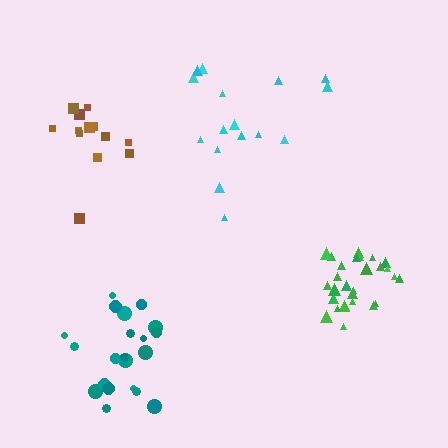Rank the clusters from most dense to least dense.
green, brown, teal, cyan.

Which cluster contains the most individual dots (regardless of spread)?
Green (28).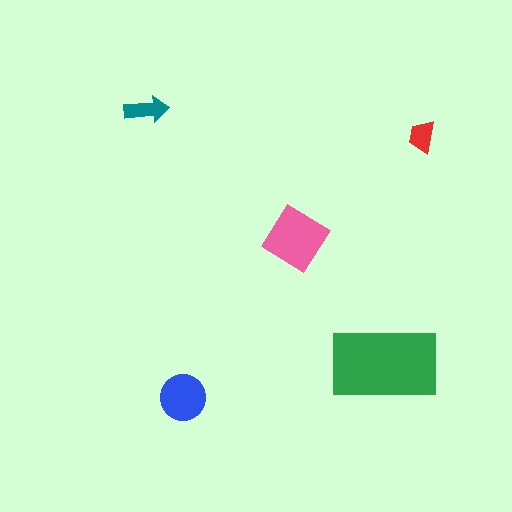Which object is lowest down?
The blue circle is bottommost.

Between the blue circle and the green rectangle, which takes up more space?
The green rectangle.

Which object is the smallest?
The red trapezoid.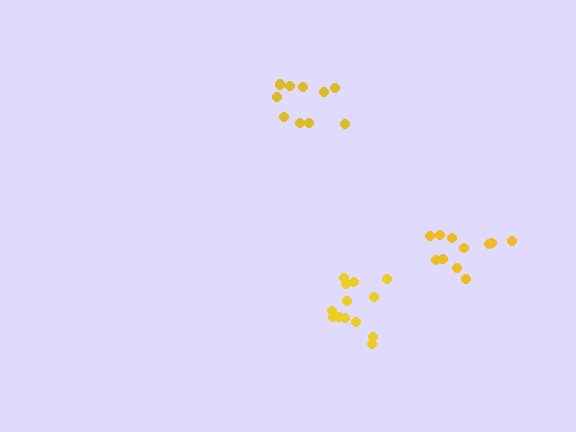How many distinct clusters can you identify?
There are 3 distinct clusters.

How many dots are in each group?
Group 1: 10 dots, Group 2: 11 dots, Group 3: 13 dots (34 total).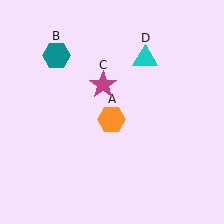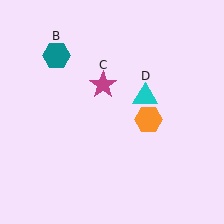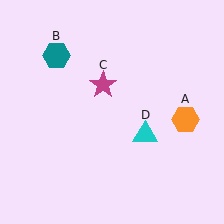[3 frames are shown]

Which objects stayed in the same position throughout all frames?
Teal hexagon (object B) and magenta star (object C) remained stationary.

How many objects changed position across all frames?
2 objects changed position: orange hexagon (object A), cyan triangle (object D).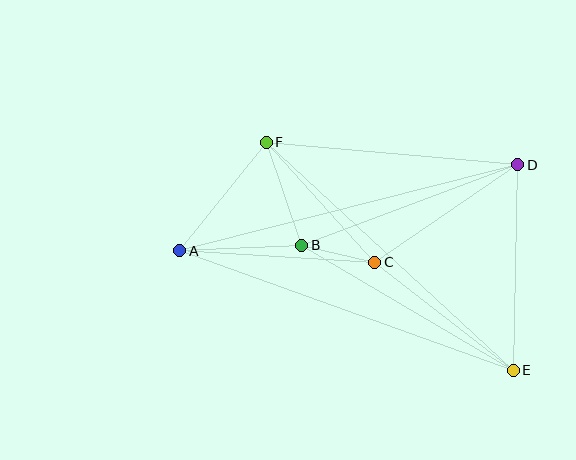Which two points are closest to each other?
Points B and C are closest to each other.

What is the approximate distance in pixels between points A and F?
The distance between A and F is approximately 139 pixels.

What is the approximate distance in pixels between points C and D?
The distance between C and D is approximately 173 pixels.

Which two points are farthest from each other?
Points A and E are farthest from each other.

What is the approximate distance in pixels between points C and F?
The distance between C and F is approximately 162 pixels.